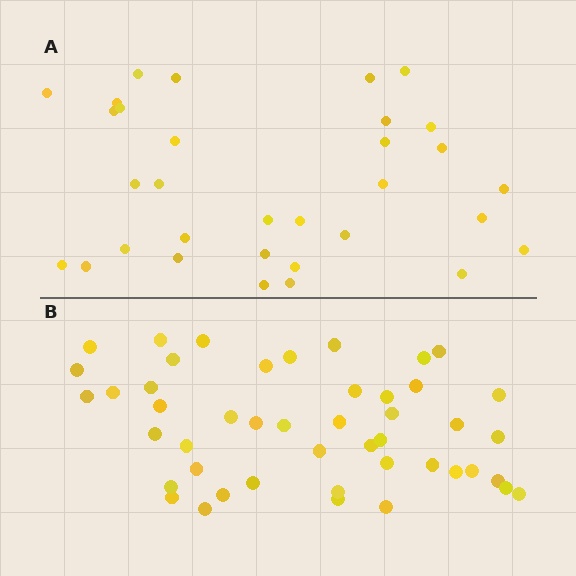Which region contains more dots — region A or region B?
Region B (the bottom region) has more dots.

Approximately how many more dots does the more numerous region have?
Region B has approximately 15 more dots than region A.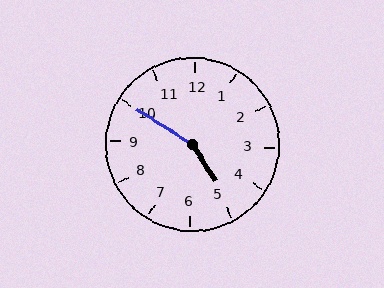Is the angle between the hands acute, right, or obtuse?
It is obtuse.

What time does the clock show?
4:50.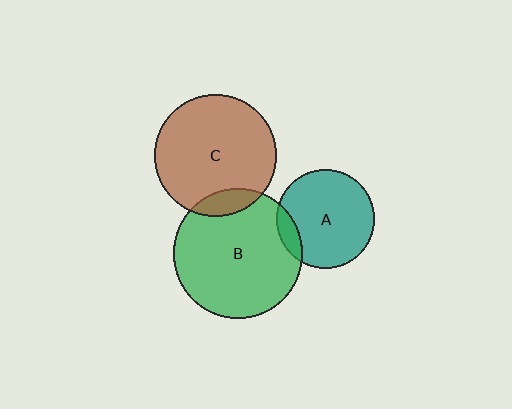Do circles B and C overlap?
Yes.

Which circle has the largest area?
Circle B (green).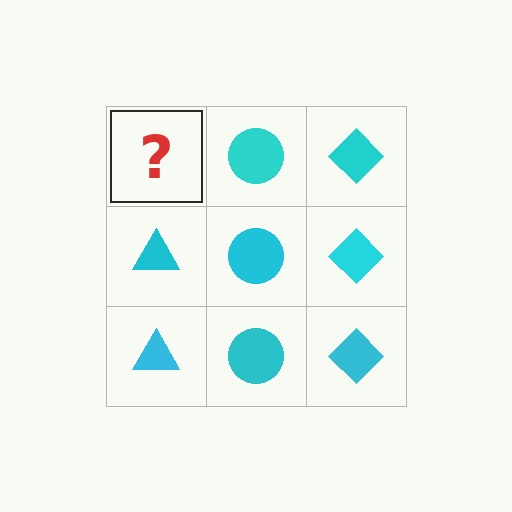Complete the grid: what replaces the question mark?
The question mark should be replaced with a cyan triangle.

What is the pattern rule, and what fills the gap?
The rule is that each column has a consistent shape. The gap should be filled with a cyan triangle.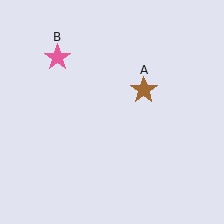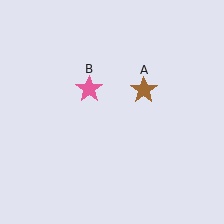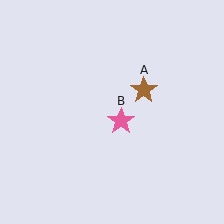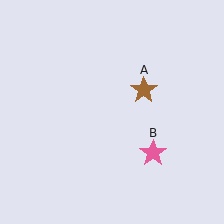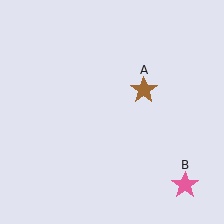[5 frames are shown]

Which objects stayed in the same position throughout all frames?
Brown star (object A) remained stationary.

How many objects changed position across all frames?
1 object changed position: pink star (object B).